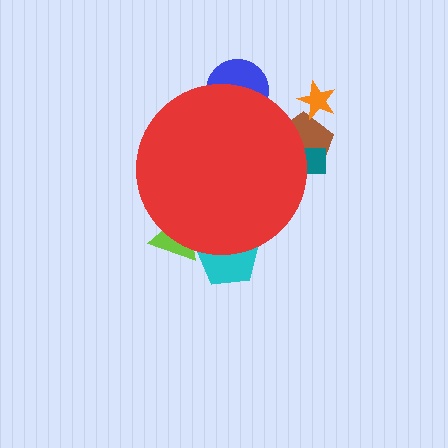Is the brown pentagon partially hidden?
Yes, the brown pentagon is partially hidden behind the red circle.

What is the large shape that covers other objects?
A red circle.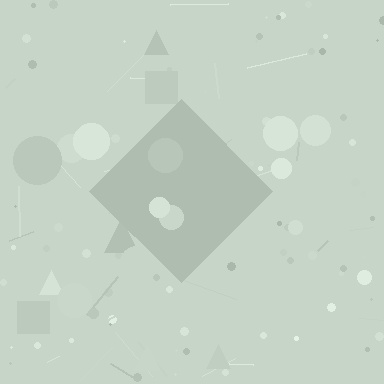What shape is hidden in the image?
A diamond is hidden in the image.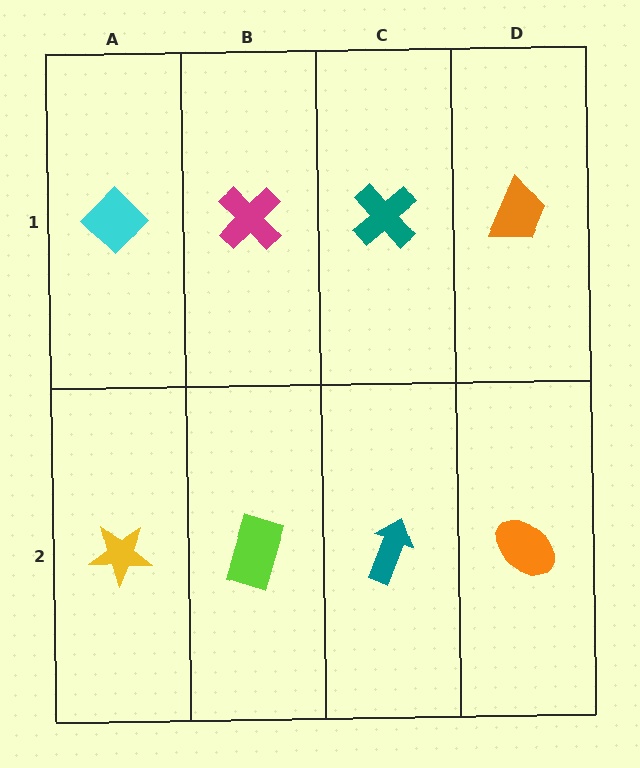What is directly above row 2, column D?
An orange trapezoid.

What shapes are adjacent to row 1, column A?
A yellow star (row 2, column A), a magenta cross (row 1, column B).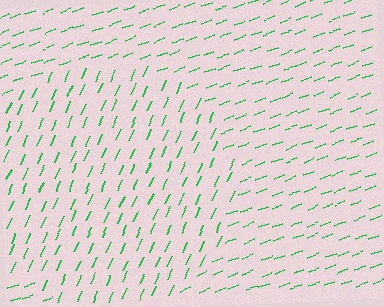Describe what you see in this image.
The image is filled with small green line segments. A circle region in the image has lines oriented differently from the surrounding lines, creating a visible texture boundary.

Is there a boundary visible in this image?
Yes, there is a texture boundary formed by a change in line orientation.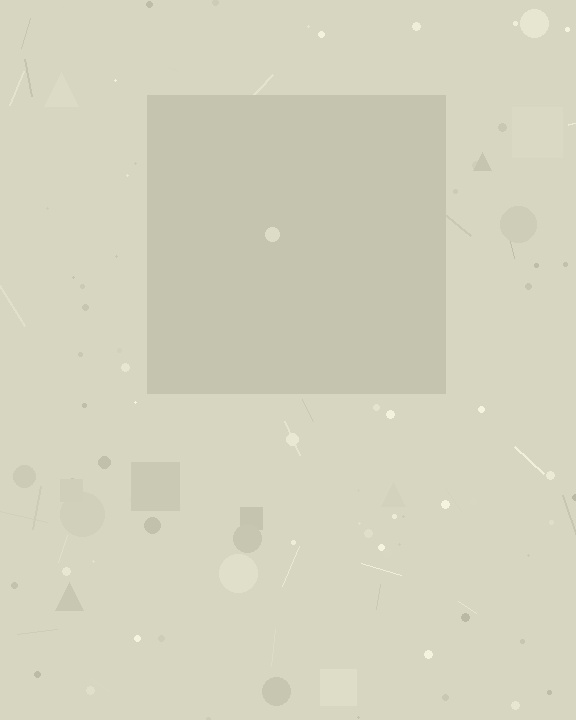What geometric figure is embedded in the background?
A square is embedded in the background.